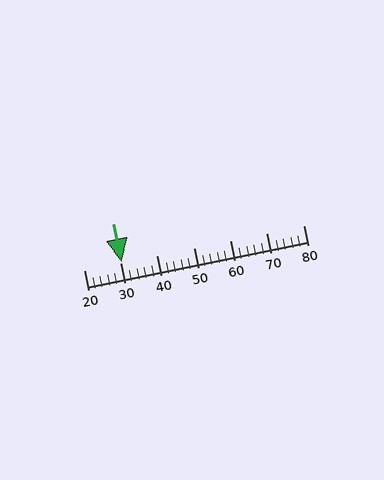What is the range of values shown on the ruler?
The ruler shows values from 20 to 80.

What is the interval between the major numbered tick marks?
The major tick marks are spaced 10 units apart.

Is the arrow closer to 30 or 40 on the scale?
The arrow is closer to 30.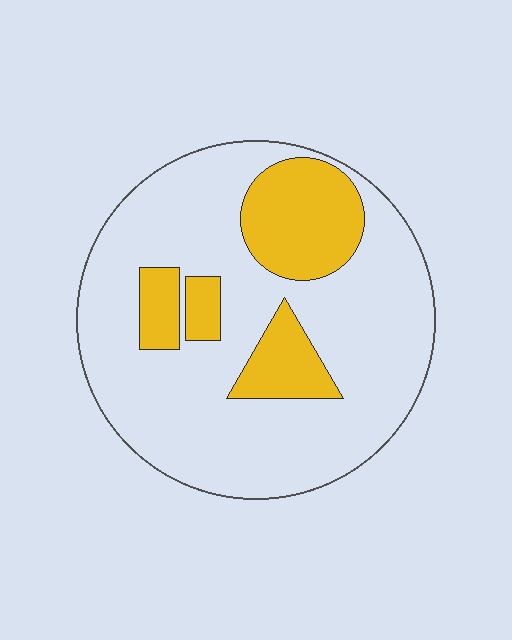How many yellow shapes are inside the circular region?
4.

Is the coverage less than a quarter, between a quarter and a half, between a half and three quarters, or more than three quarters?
Less than a quarter.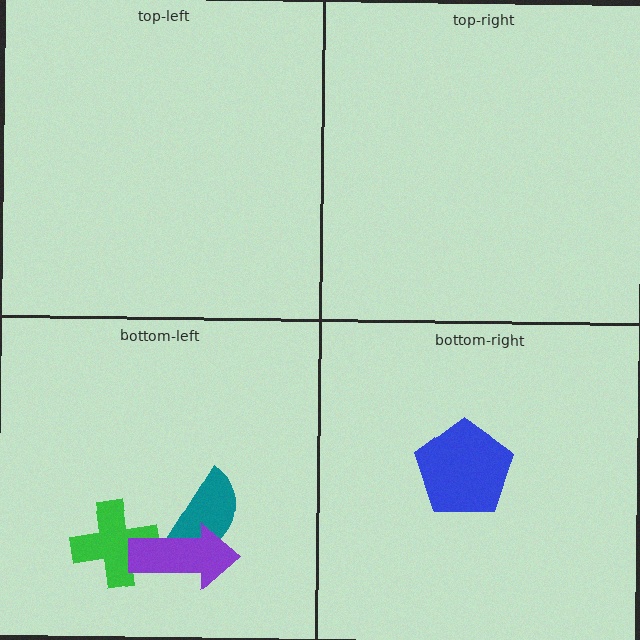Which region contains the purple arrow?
The bottom-left region.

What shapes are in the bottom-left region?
The teal semicircle, the green cross, the purple arrow.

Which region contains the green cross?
The bottom-left region.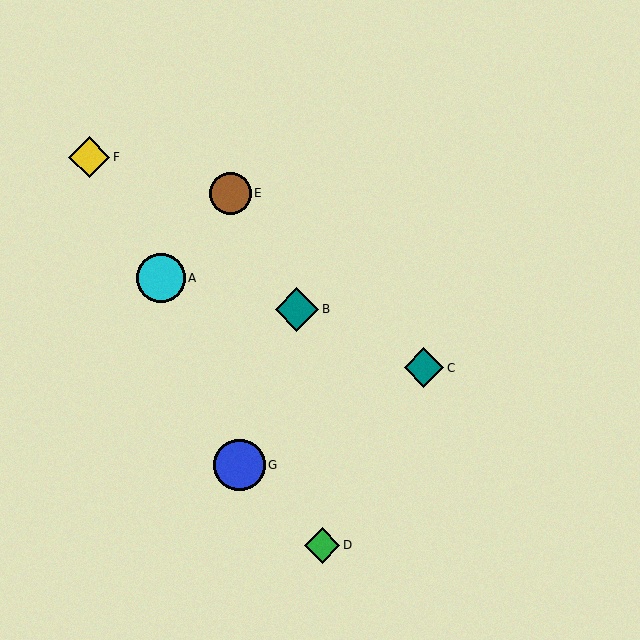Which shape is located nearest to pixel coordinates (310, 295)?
The teal diamond (labeled B) at (297, 309) is nearest to that location.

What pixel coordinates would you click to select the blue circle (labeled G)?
Click at (240, 465) to select the blue circle G.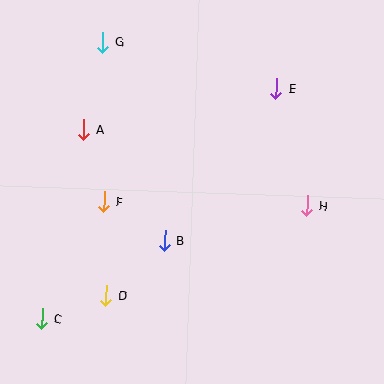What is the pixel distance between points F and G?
The distance between F and G is 160 pixels.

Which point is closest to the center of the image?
Point B at (164, 240) is closest to the center.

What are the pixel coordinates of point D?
Point D is at (106, 295).